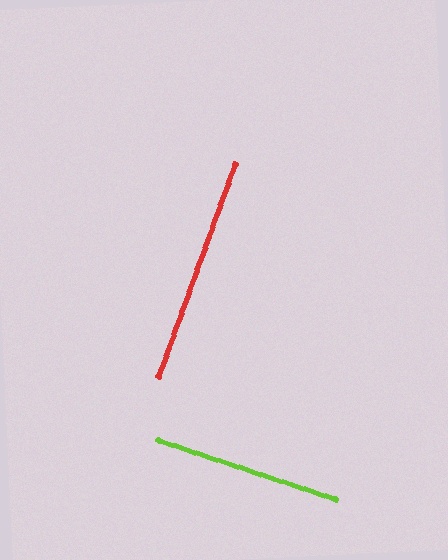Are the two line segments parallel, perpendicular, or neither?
Perpendicular — they meet at approximately 88°.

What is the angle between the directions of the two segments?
Approximately 88 degrees.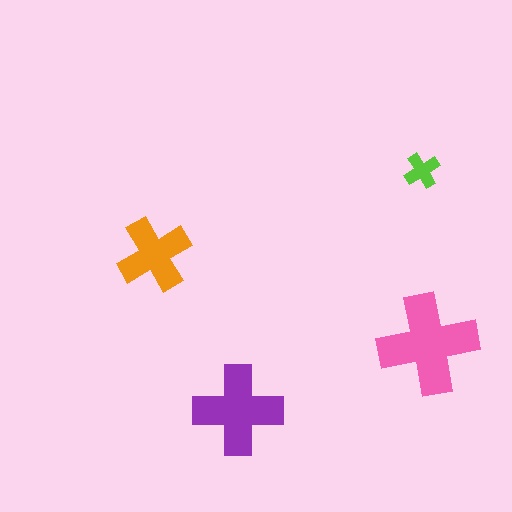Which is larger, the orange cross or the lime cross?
The orange one.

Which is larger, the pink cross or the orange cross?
The pink one.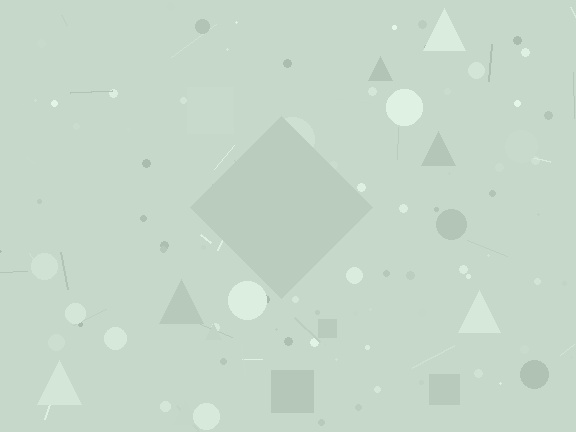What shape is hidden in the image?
A diamond is hidden in the image.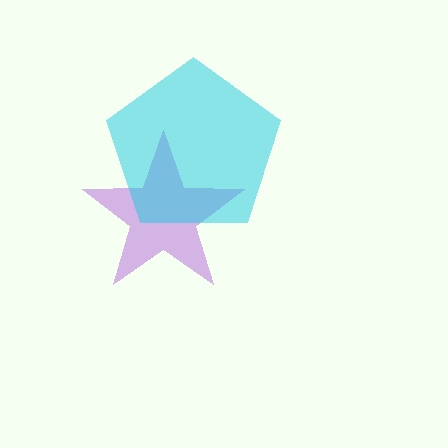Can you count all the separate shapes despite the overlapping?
Yes, there are 2 separate shapes.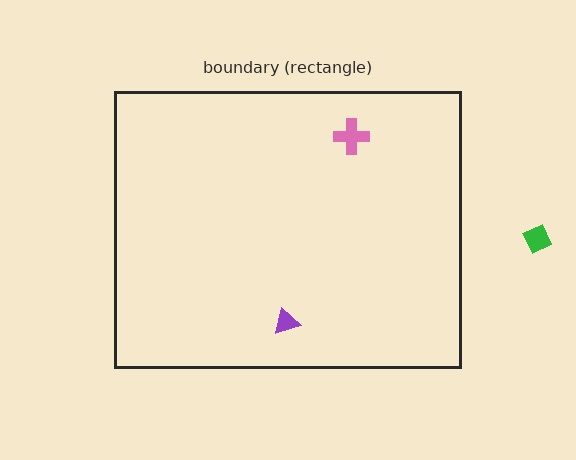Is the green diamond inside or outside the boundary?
Outside.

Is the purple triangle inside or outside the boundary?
Inside.